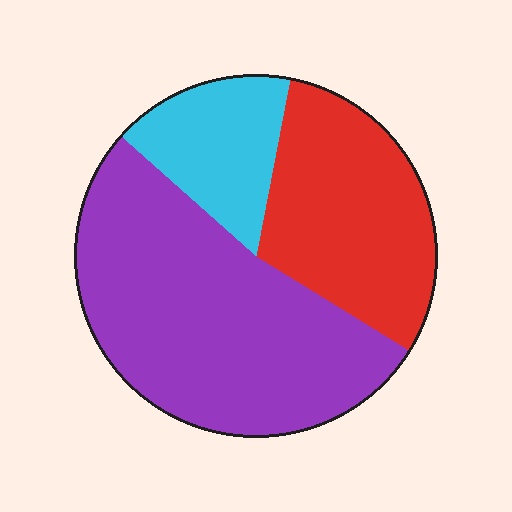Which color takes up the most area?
Purple, at roughly 55%.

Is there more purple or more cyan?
Purple.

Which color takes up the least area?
Cyan, at roughly 15%.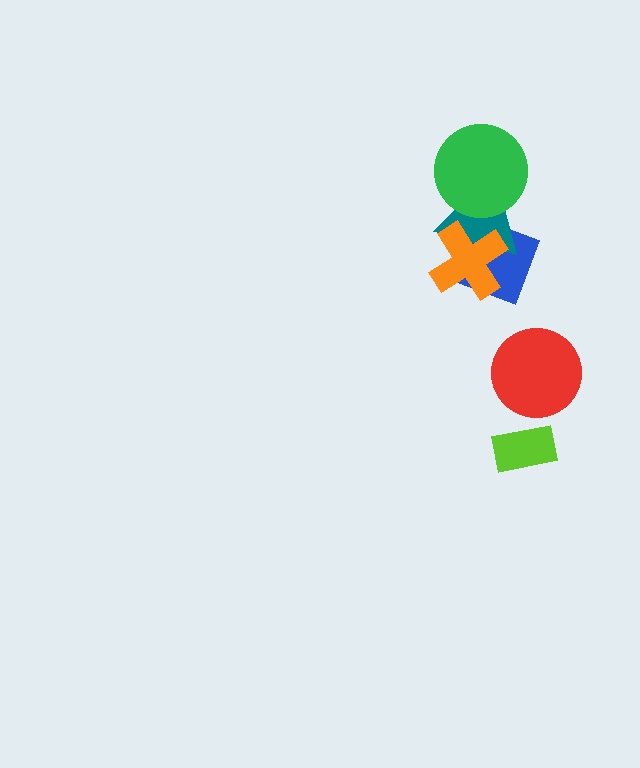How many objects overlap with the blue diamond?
2 objects overlap with the blue diamond.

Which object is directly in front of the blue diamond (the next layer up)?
The teal triangle is directly in front of the blue diamond.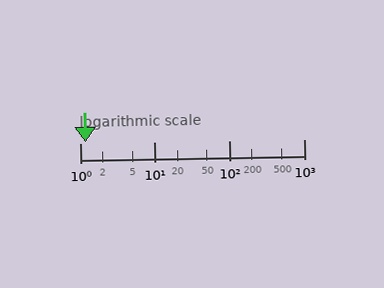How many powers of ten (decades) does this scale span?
The scale spans 3 decades, from 1 to 1000.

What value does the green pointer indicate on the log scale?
The pointer indicates approximately 1.2.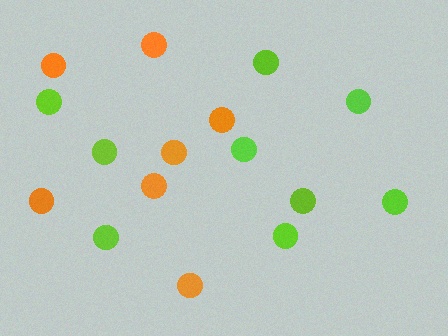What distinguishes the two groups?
There are 2 groups: one group of orange circles (7) and one group of lime circles (9).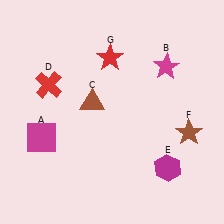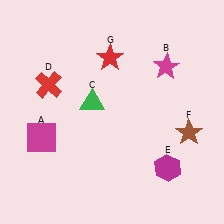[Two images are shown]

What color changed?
The triangle (C) changed from brown in Image 1 to green in Image 2.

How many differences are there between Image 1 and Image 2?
There is 1 difference between the two images.